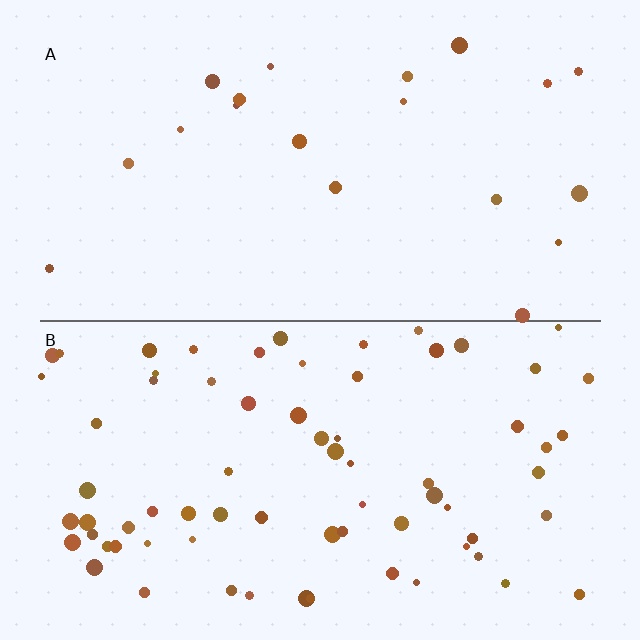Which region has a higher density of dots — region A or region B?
B (the bottom).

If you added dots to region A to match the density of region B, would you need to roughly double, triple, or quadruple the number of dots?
Approximately quadruple.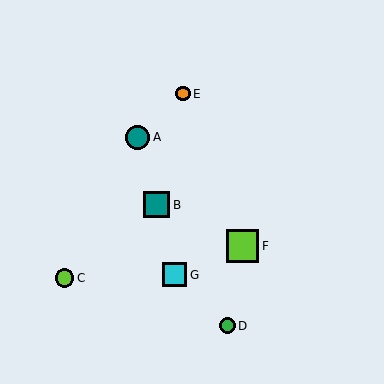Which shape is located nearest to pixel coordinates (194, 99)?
The orange circle (labeled E) at (183, 94) is nearest to that location.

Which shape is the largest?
The lime square (labeled F) is the largest.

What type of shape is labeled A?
Shape A is a teal circle.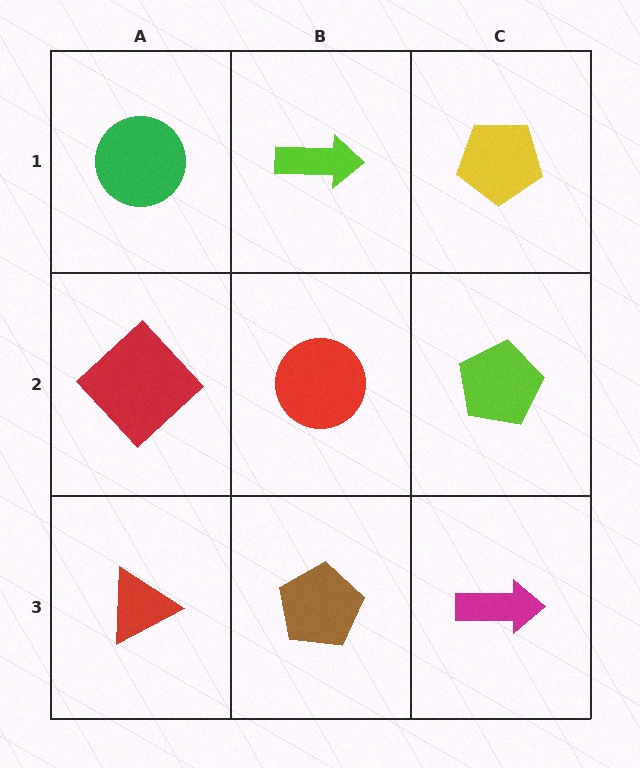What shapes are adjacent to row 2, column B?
A lime arrow (row 1, column B), a brown pentagon (row 3, column B), a red diamond (row 2, column A), a lime pentagon (row 2, column C).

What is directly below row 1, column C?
A lime pentagon.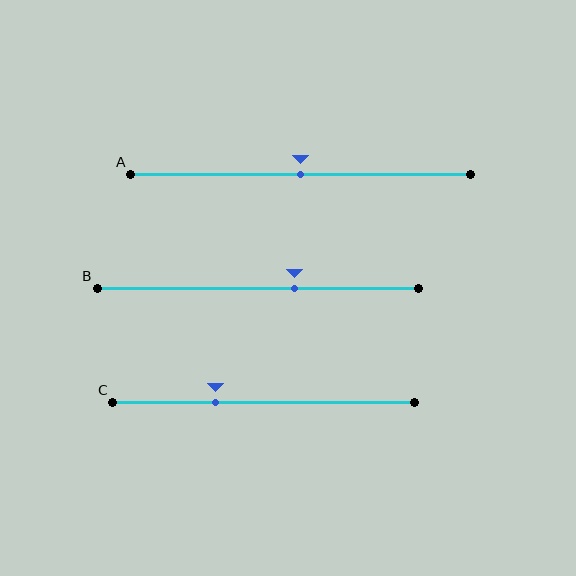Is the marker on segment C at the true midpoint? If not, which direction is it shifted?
No, the marker on segment C is shifted to the left by about 16% of the segment length.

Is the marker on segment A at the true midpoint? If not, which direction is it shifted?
Yes, the marker on segment A is at the true midpoint.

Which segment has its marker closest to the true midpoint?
Segment A has its marker closest to the true midpoint.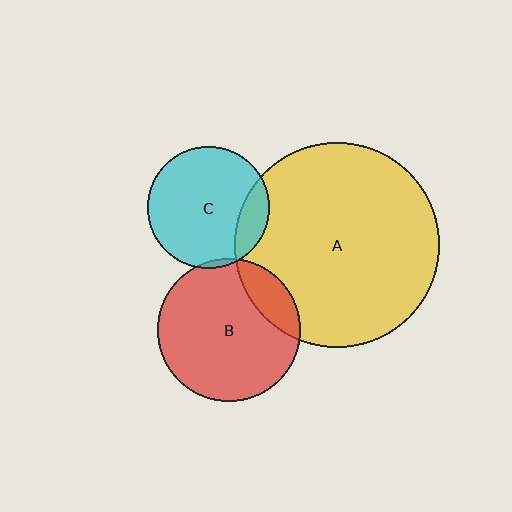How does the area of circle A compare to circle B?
Approximately 2.1 times.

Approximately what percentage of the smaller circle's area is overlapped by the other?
Approximately 5%.